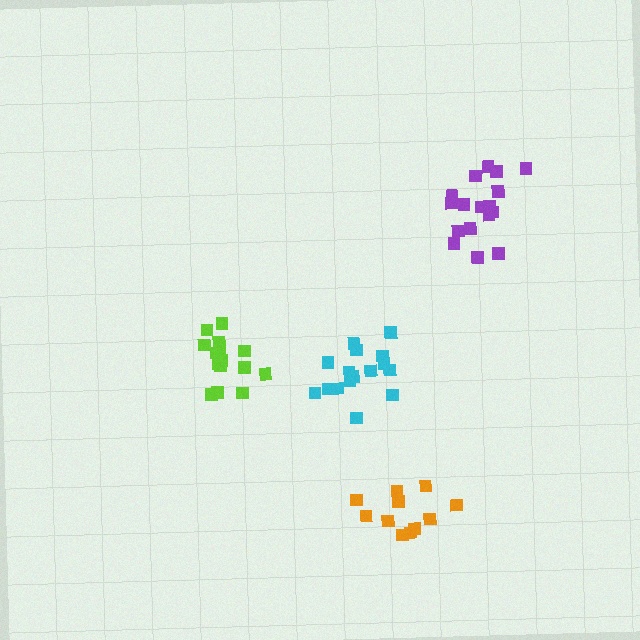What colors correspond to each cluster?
The clusters are colored: orange, cyan, purple, lime.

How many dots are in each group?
Group 1: 11 dots, Group 2: 16 dots, Group 3: 17 dots, Group 4: 15 dots (59 total).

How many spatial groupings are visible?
There are 4 spatial groupings.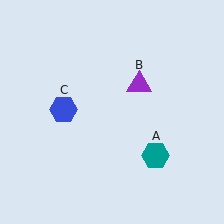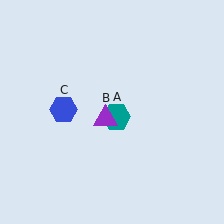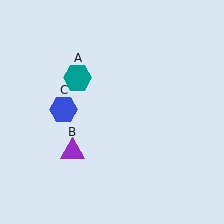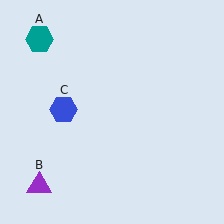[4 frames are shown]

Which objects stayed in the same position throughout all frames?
Blue hexagon (object C) remained stationary.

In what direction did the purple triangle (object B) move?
The purple triangle (object B) moved down and to the left.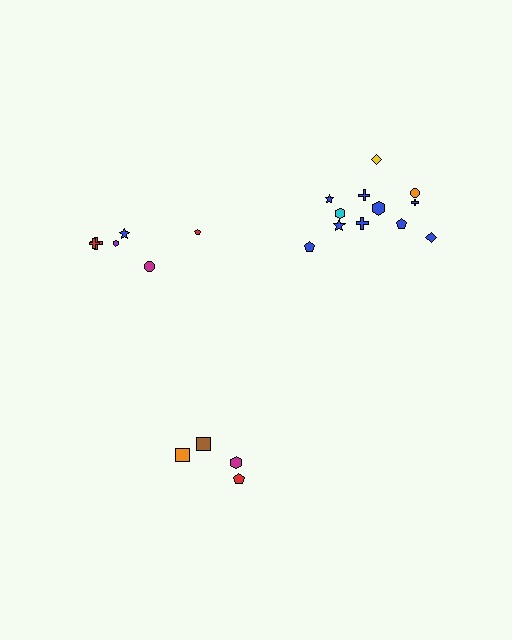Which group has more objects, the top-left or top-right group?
The top-right group.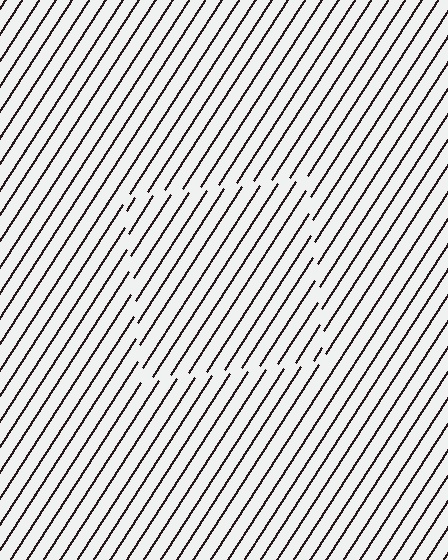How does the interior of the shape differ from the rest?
The interior of the shape contains the same grating, shifted by half a period — the contour is defined by the phase discontinuity where line-ends from the inner and outer gratings abut.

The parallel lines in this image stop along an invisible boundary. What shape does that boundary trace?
An illusory square. The interior of the shape contains the same grating, shifted by half a period — the contour is defined by the phase discontinuity where line-ends from the inner and outer gratings abut.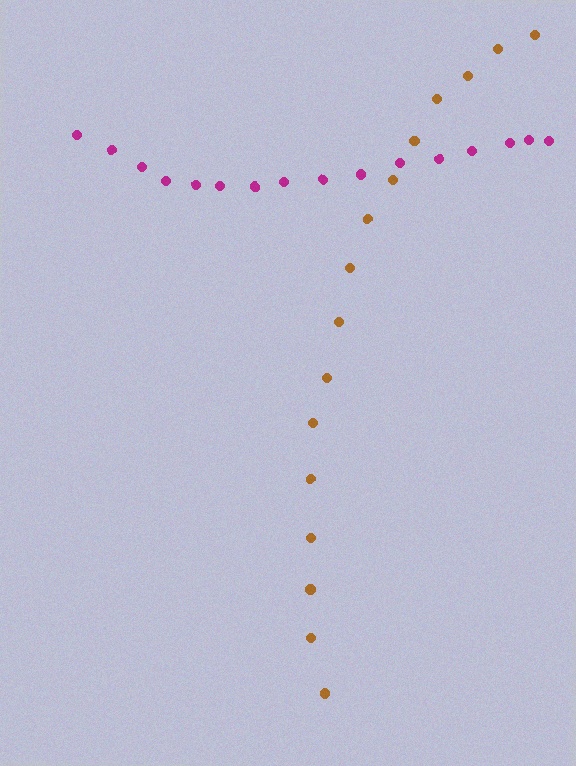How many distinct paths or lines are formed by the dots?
There are 2 distinct paths.